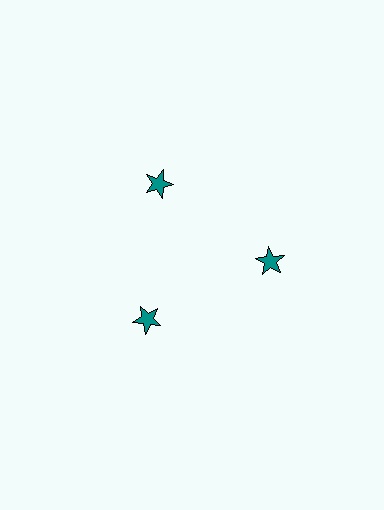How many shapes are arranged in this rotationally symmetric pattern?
There are 3 shapes, arranged in 3 groups of 1.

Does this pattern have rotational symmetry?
Yes, this pattern has 3-fold rotational symmetry. It looks the same after rotating 120 degrees around the center.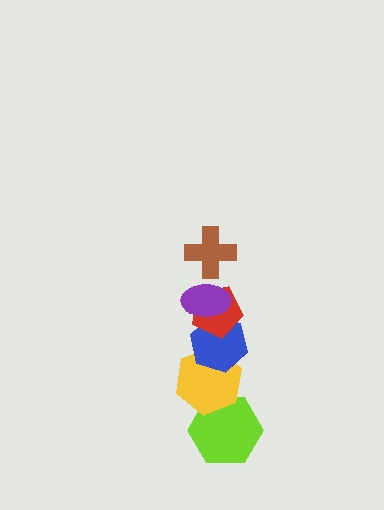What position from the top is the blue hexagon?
The blue hexagon is 4th from the top.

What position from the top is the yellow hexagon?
The yellow hexagon is 5th from the top.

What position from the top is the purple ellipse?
The purple ellipse is 2nd from the top.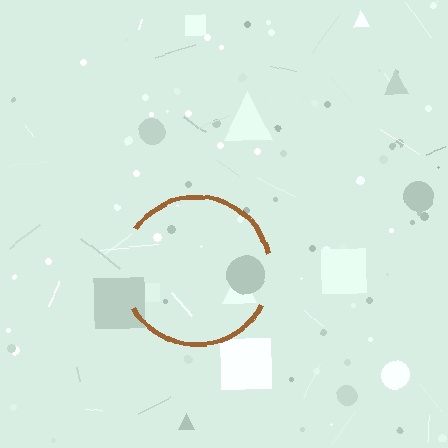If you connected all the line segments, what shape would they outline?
They would outline a circle.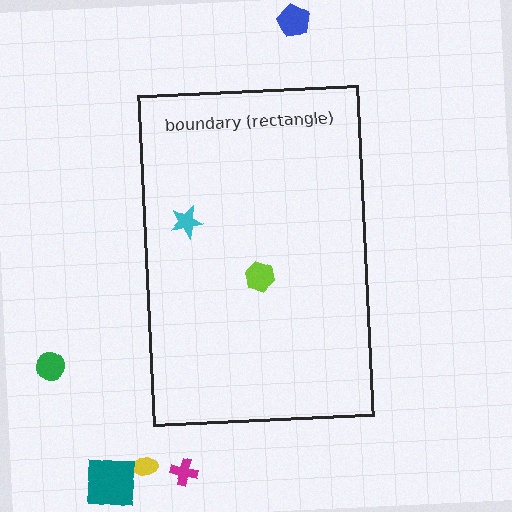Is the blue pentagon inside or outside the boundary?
Outside.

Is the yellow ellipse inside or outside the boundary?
Outside.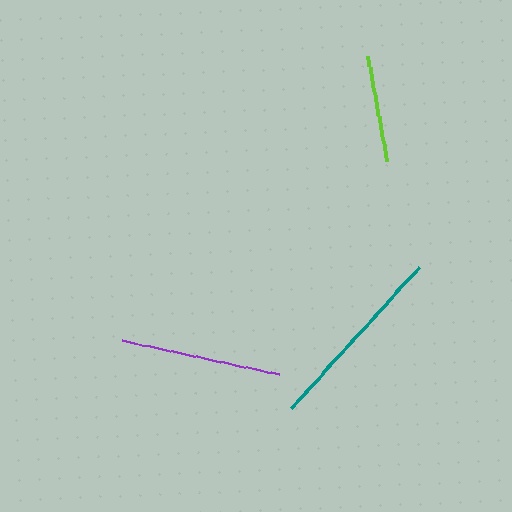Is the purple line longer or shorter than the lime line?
The purple line is longer than the lime line.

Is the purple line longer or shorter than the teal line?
The teal line is longer than the purple line.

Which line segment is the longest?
The teal line is the longest at approximately 189 pixels.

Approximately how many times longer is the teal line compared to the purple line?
The teal line is approximately 1.2 times the length of the purple line.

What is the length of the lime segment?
The lime segment is approximately 106 pixels long.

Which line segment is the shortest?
The lime line is the shortest at approximately 106 pixels.